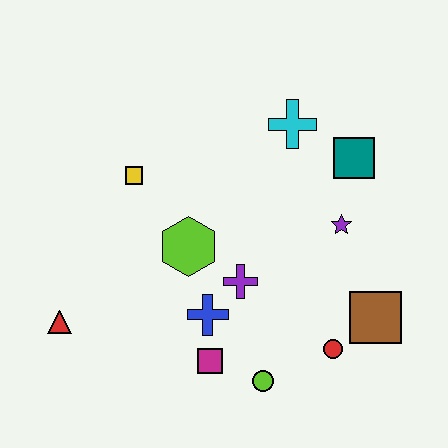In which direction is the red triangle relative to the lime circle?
The red triangle is to the left of the lime circle.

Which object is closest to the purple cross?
The blue cross is closest to the purple cross.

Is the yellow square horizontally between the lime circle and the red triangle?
Yes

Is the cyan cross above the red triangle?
Yes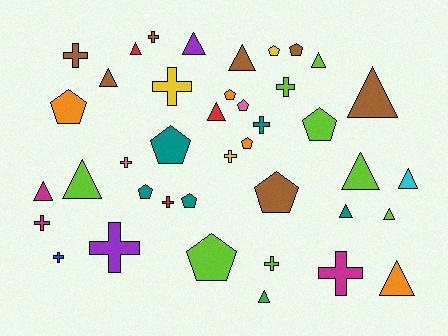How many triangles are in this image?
There are 15 triangles.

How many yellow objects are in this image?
There are 3 yellow objects.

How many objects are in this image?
There are 40 objects.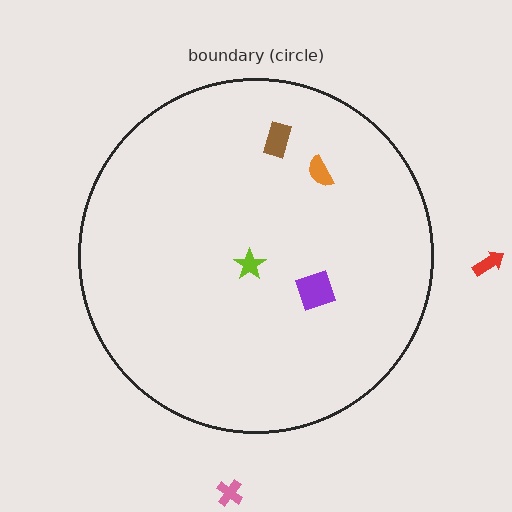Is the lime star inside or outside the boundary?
Inside.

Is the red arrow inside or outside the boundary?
Outside.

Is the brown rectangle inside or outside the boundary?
Inside.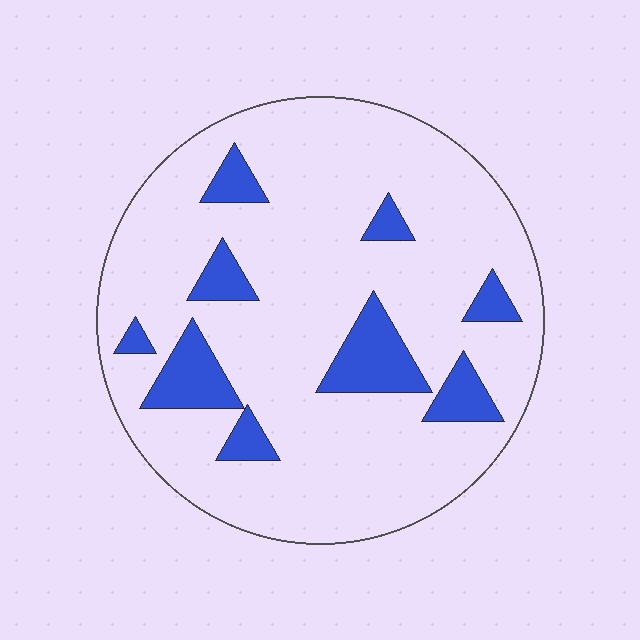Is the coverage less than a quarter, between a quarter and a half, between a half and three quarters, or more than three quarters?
Less than a quarter.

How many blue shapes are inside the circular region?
9.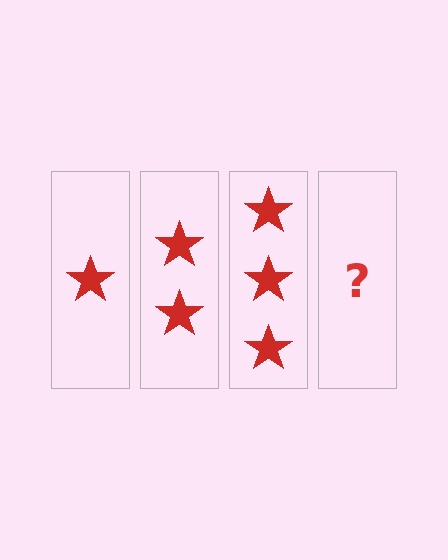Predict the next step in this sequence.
The next step is 4 stars.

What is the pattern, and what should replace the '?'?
The pattern is that each step adds one more star. The '?' should be 4 stars.